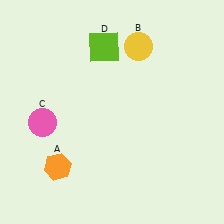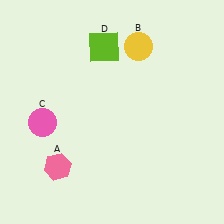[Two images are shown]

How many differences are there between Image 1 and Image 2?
There is 1 difference between the two images.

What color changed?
The hexagon (A) changed from orange in Image 1 to pink in Image 2.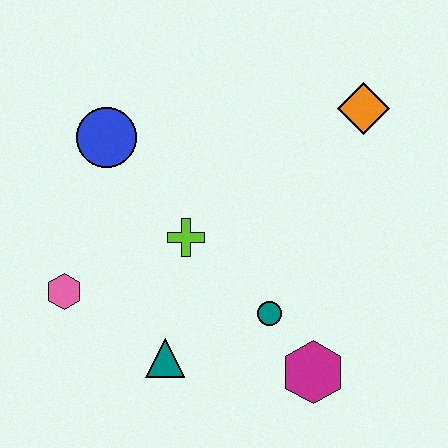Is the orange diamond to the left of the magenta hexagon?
No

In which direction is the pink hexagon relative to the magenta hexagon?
The pink hexagon is to the left of the magenta hexagon.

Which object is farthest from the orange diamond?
The pink hexagon is farthest from the orange diamond.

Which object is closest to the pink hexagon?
The teal triangle is closest to the pink hexagon.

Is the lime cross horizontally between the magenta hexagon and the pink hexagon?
Yes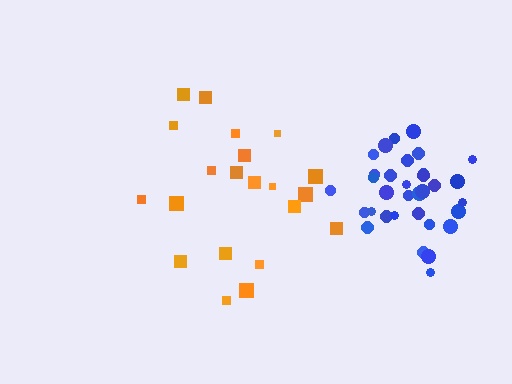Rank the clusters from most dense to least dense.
blue, orange.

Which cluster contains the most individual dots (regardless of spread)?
Blue (33).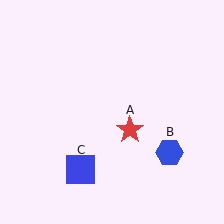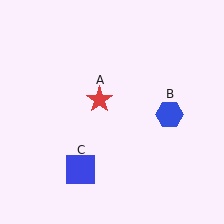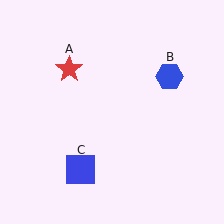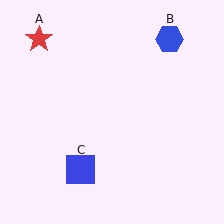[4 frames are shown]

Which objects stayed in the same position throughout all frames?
Blue square (object C) remained stationary.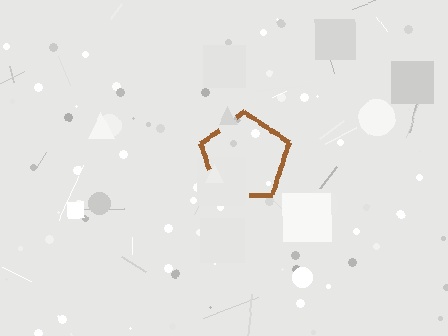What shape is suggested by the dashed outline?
The dashed outline suggests a pentagon.